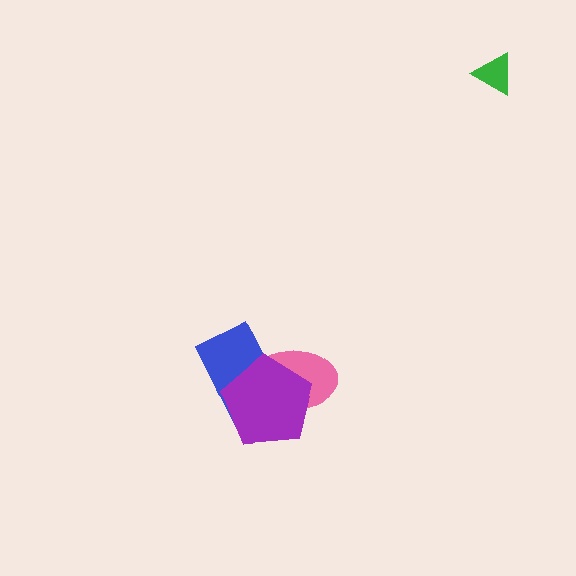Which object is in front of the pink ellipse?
The purple pentagon is in front of the pink ellipse.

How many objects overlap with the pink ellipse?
2 objects overlap with the pink ellipse.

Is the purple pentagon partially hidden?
No, no other shape covers it.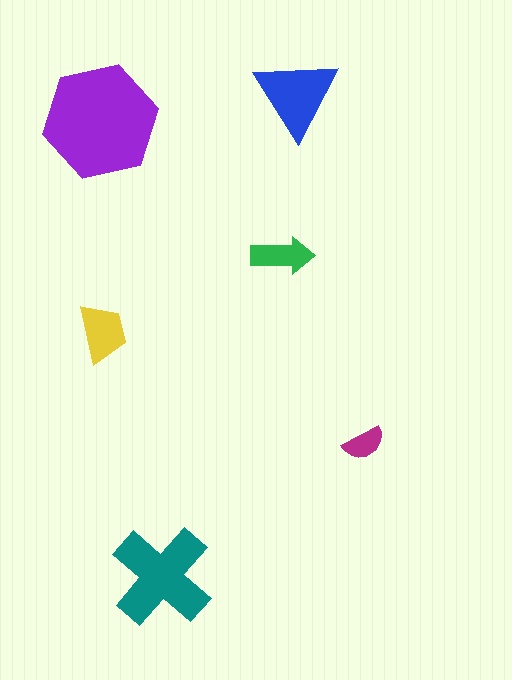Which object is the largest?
The purple hexagon.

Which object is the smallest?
The magenta semicircle.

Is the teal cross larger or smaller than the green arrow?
Larger.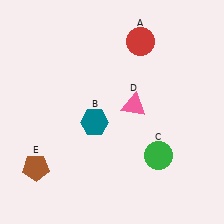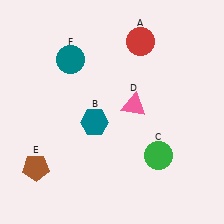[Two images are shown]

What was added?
A teal circle (F) was added in Image 2.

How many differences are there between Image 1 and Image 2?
There is 1 difference between the two images.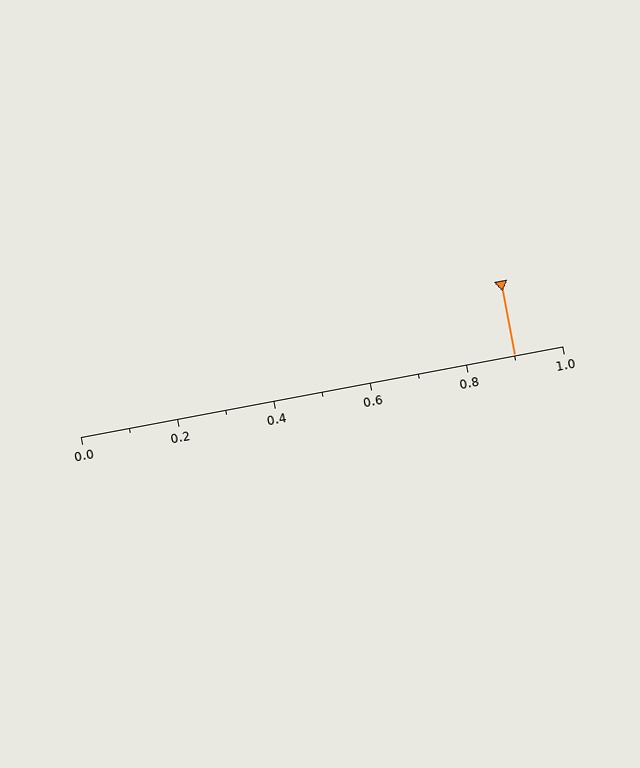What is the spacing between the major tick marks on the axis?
The major ticks are spaced 0.2 apart.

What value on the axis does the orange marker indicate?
The marker indicates approximately 0.9.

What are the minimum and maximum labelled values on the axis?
The axis runs from 0.0 to 1.0.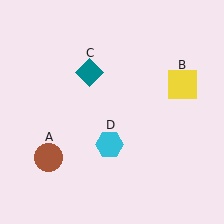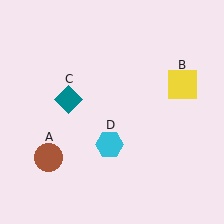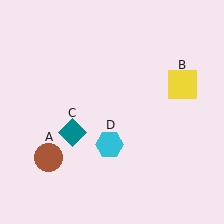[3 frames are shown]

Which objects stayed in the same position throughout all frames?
Brown circle (object A) and yellow square (object B) and cyan hexagon (object D) remained stationary.